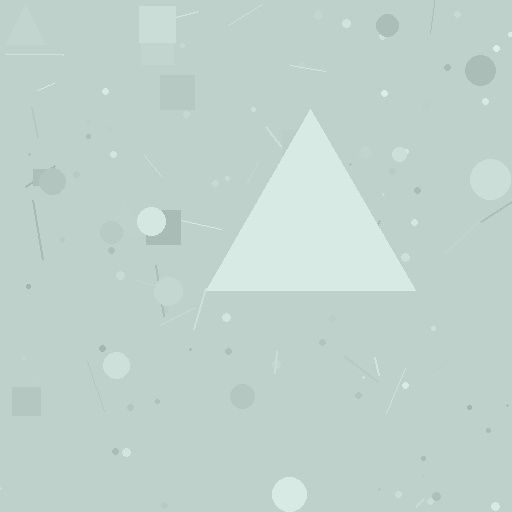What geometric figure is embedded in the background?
A triangle is embedded in the background.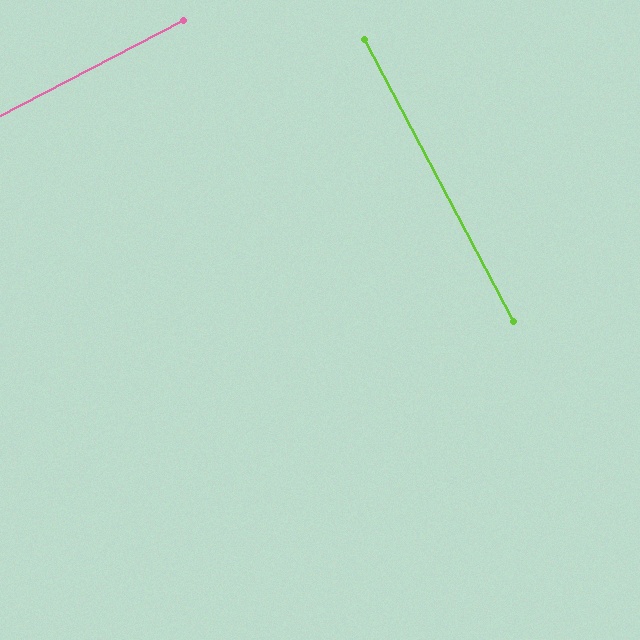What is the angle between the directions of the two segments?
Approximately 90 degrees.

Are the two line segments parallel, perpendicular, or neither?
Perpendicular — they meet at approximately 90°.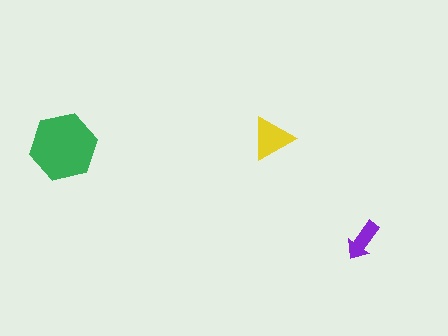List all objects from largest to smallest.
The green hexagon, the yellow triangle, the purple arrow.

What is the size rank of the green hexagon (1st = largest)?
1st.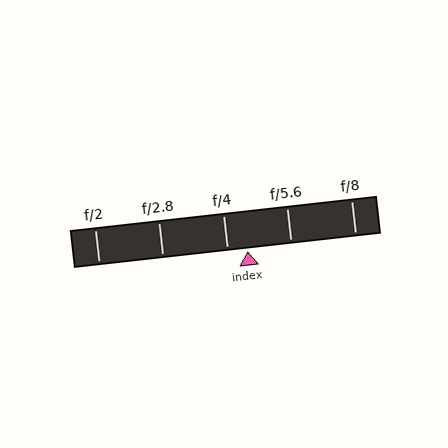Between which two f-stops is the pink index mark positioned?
The index mark is between f/4 and f/5.6.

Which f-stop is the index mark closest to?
The index mark is closest to f/4.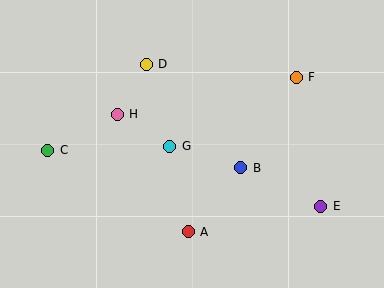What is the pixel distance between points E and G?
The distance between E and G is 163 pixels.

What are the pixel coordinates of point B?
Point B is at (241, 168).